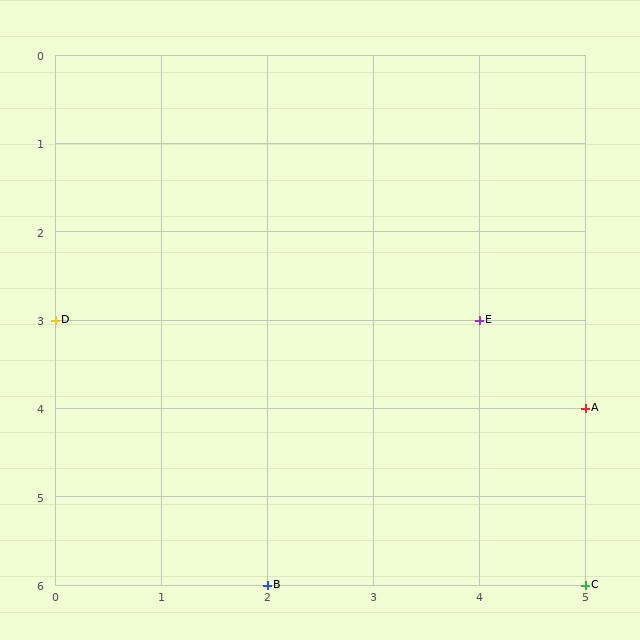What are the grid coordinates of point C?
Point C is at grid coordinates (5, 6).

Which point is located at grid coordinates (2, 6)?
Point B is at (2, 6).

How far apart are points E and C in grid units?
Points E and C are 1 column and 3 rows apart (about 3.2 grid units diagonally).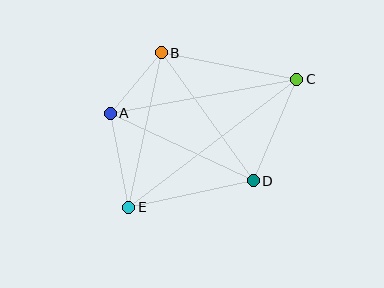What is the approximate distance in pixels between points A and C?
The distance between A and C is approximately 189 pixels.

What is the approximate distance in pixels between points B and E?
The distance between B and E is approximately 158 pixels.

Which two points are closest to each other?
Points A and B are closest to each other.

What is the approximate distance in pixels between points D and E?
The distance between D and E is approximately 128 pixels.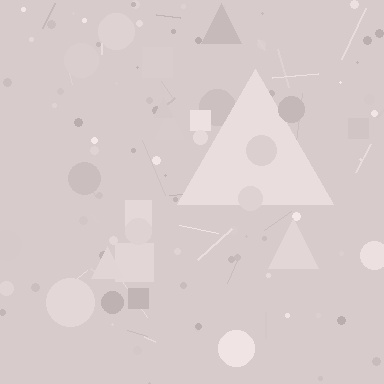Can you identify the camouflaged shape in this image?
The camouflaged shape is a triangle.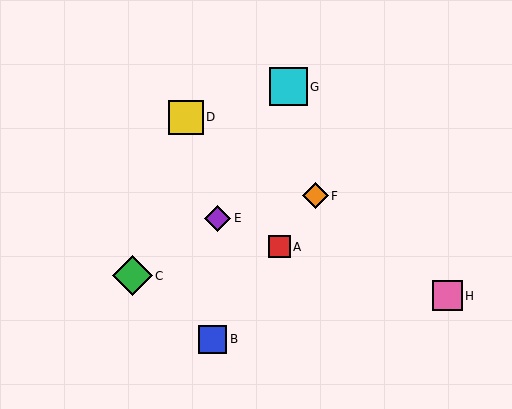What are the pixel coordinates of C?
Object C is at (132, 276).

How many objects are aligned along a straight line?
3 objects (A, B, F) are aligned along a straight line.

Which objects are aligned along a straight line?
Objects A, B, F are aligned along a straight line.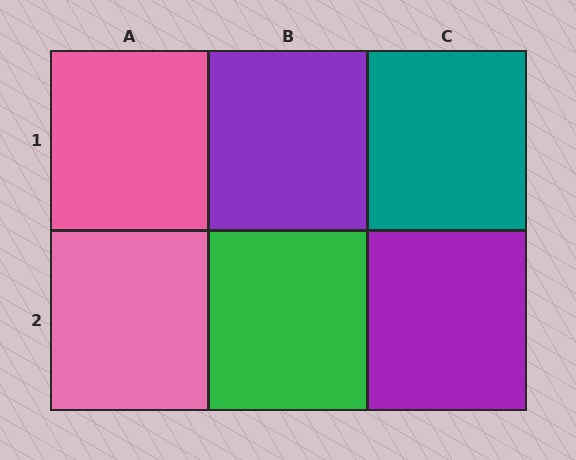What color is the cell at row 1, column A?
Pink.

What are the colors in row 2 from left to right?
Pink, green, purple.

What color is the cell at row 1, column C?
Teal.